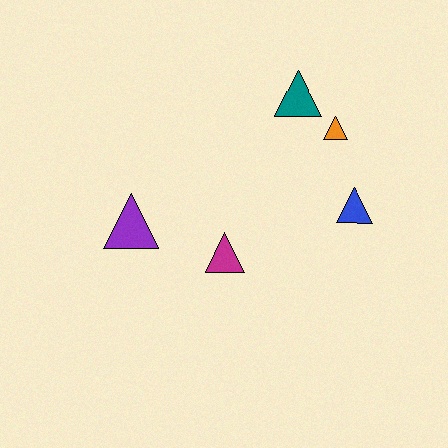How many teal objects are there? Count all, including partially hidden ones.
There is 1 teal object.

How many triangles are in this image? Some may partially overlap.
There are 5 triangles.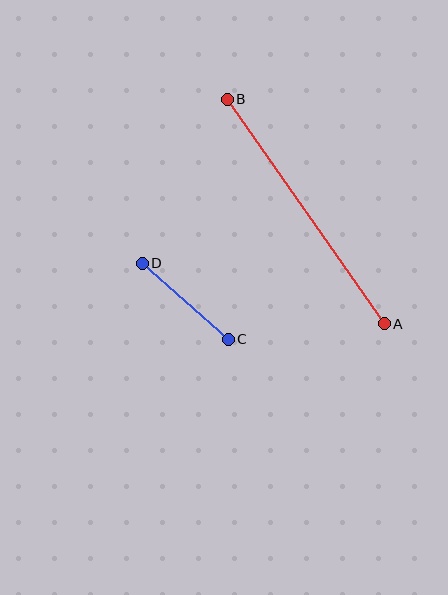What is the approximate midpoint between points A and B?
The midpoint is at approximately (306, 212) pixels.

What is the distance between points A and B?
The distance is approximately 274 pixels.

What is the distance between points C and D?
The distance is approximately 115 pixels.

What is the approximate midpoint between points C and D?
The midpoint is at approximately (185, 301) pixels.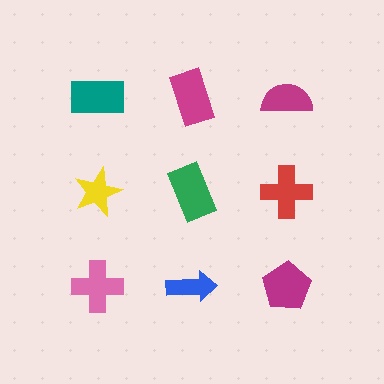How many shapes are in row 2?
3 shapes.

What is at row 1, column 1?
A teal rectangle.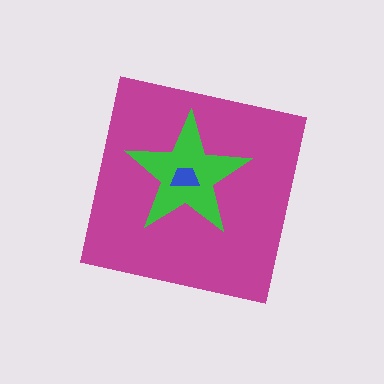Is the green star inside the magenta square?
Yes.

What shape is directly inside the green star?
The blue trapezoid.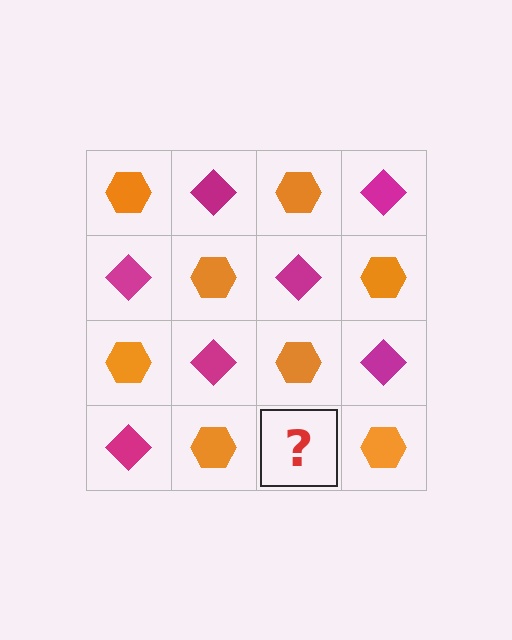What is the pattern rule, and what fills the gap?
The rule is that it alternates orange hexagon and magenta diamond in a checkerboard pattern. The gap should be filled with a magenta diamond.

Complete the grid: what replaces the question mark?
The question mark should be replaced with a magenta diamond.